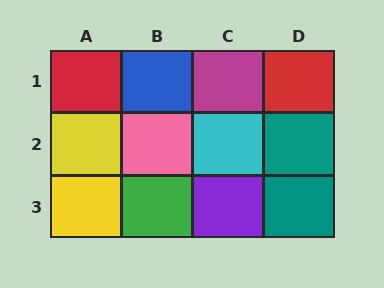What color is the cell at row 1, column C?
Magenta.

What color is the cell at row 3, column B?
Green.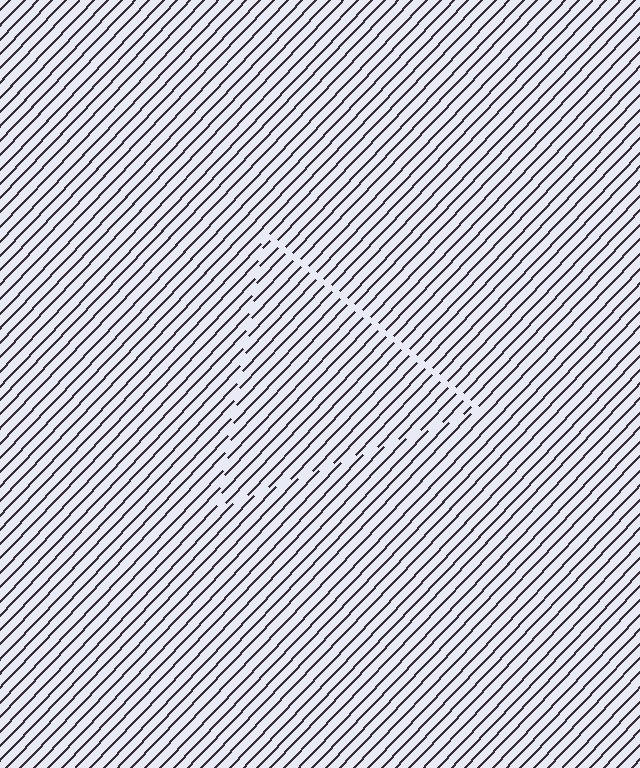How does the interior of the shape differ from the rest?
The interior of the shape contains the same grating, shifted by half a period — the contour is defined by the phase discontinuity where line-ends from the inner and outer gratings abut.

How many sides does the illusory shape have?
3 sides — the line-ends trace a triangle.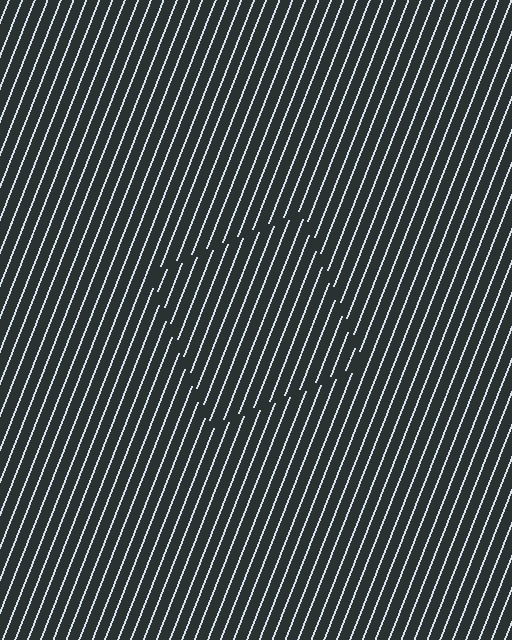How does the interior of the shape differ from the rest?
The interior of the shape contains the same grating, shifted by half a period — the contour is defined by the phase discontinuity where line-ends from the inner and outer gratings abut.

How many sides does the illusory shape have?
4 sides — the line-ends trace a square.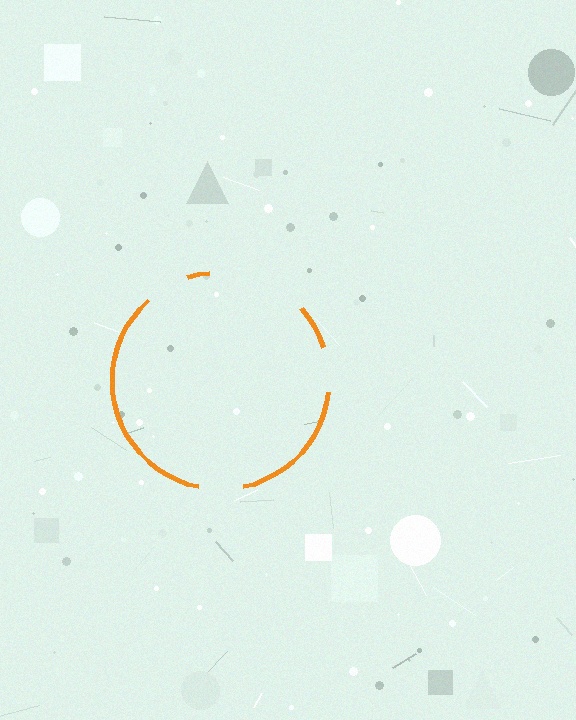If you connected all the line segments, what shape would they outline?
They would outline a circle.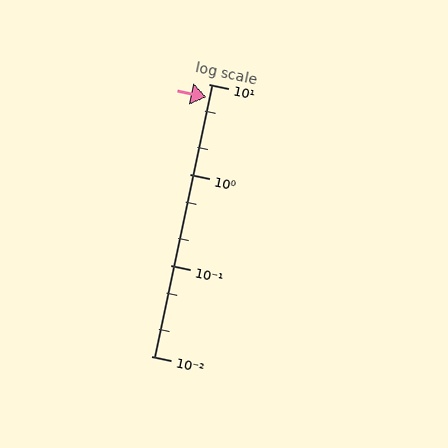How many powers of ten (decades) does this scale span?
The scale spans 3 decades, from 0.01 to 10.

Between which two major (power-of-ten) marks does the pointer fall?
The pointer is between 1 and 10.